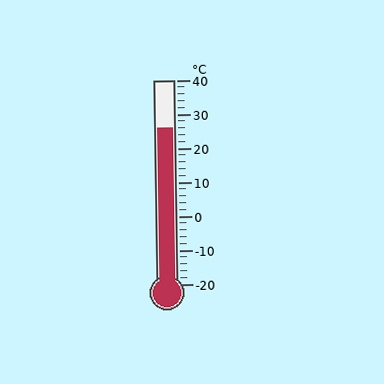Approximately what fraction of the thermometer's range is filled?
The thermometer is filled to approximately 75% of its range.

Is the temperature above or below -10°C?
The temperature is above -10°C.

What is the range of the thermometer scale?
The thermometer scale ranges from -20°C to 40°C.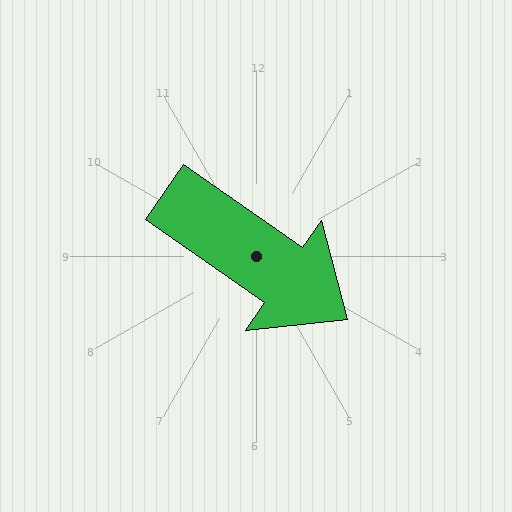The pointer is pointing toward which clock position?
Roughly 4 o'clock.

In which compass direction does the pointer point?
Southeast.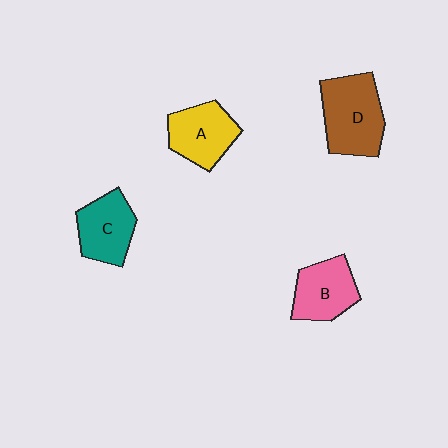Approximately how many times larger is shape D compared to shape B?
Approximately 1.4 times.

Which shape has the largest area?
Shape D (brown).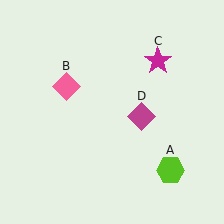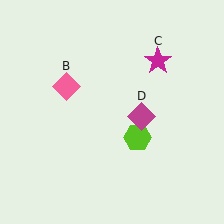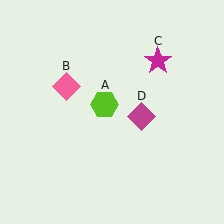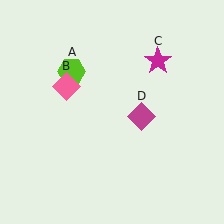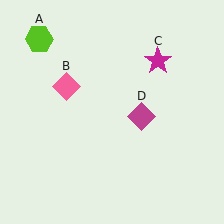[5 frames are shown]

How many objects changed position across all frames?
1 object changed position: lime hexagon (object A).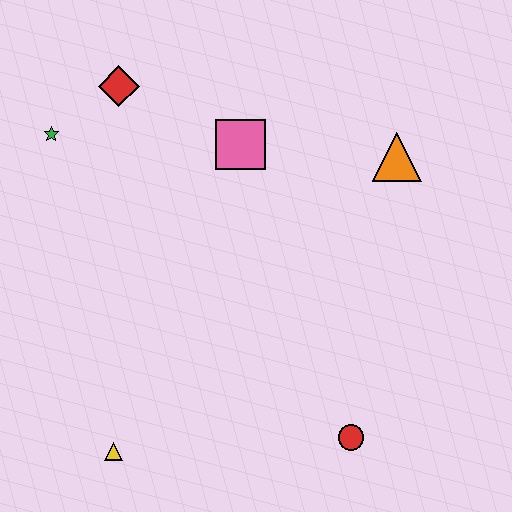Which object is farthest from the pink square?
The yellow triangle is farthest from the pink square.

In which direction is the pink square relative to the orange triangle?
The pink square is to the left of the orange triangle.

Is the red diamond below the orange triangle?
No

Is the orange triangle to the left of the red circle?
No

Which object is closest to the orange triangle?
The pink square is closest to the orange triangle.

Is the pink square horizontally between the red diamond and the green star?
No